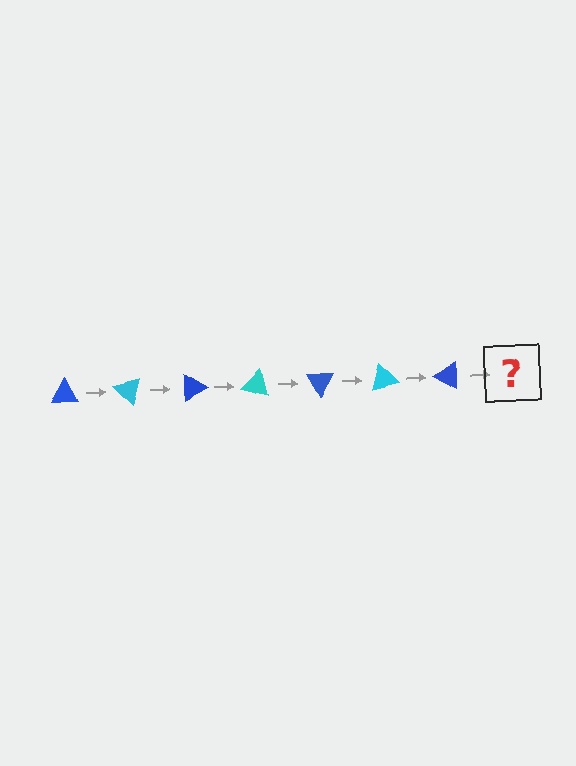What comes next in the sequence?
The next element should be a cyan triangle, rotated 315 degrees from the start.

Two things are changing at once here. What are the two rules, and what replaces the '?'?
The two rules are that it rotates 45 degrees each step and the color cycles through blue and cyan. The '?' should be a cyan triangle, rotated 315 degrees from the start.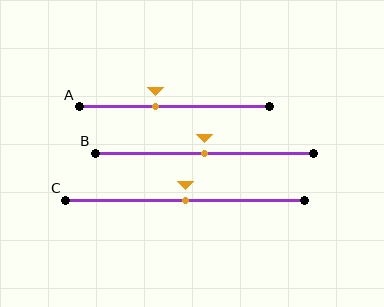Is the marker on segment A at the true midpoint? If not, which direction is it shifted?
No, the marker on segment A is shifted to the left by about 10% of the segment length.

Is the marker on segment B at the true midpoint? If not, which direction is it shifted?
Yes, the marker on segment B is at the true midpoint.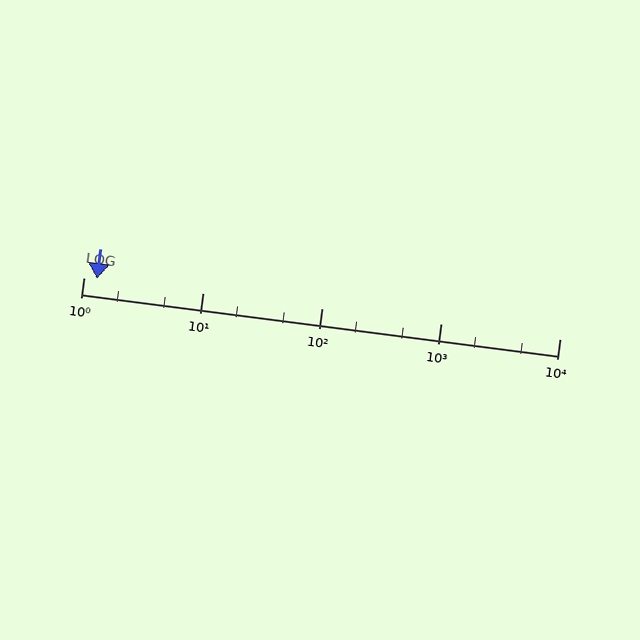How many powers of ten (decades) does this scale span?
The scale spans 4 decades, from 1 to 10000.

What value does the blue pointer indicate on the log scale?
The pointer indicates approximately 1.3.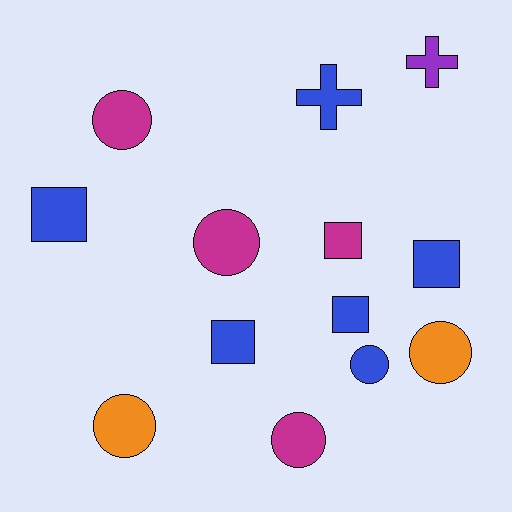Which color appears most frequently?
Blue, with 6 objects.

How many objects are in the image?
There are 13 objects.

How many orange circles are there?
There are 2 orange circles.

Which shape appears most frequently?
Circle, with 6 objects.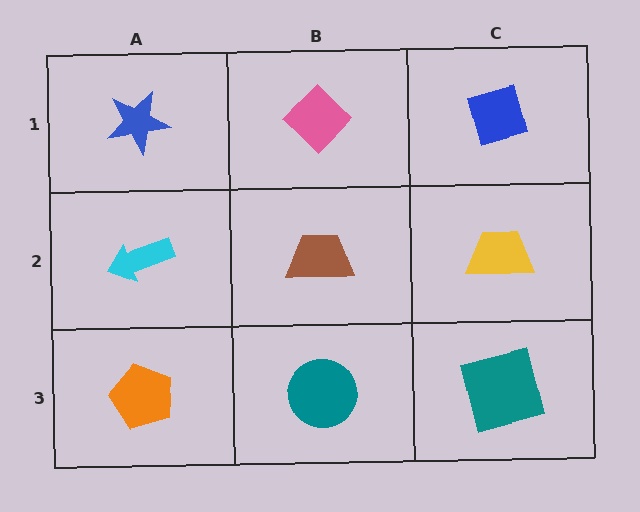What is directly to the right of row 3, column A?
A teal circle.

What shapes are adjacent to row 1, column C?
A yellow trapezoid (row 2, column C), a pink diamond (row 1, column B).